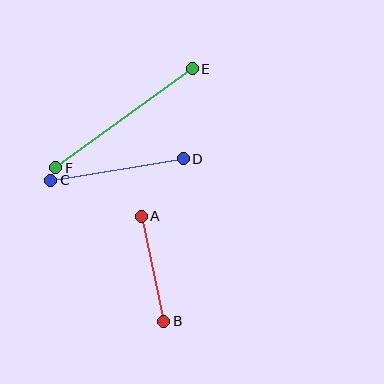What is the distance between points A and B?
The distance is approximately 107 pixels.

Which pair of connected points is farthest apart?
Points E and F are farthest apart.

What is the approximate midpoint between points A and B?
The midpoint is at approximately (153, 269) pixels.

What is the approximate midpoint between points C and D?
The midpoint is at approximately (117, 169) pixels.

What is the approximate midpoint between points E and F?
The midpoint is at approximately (124, 118) pixels.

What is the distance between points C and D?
The distance is approximately 134 pixels.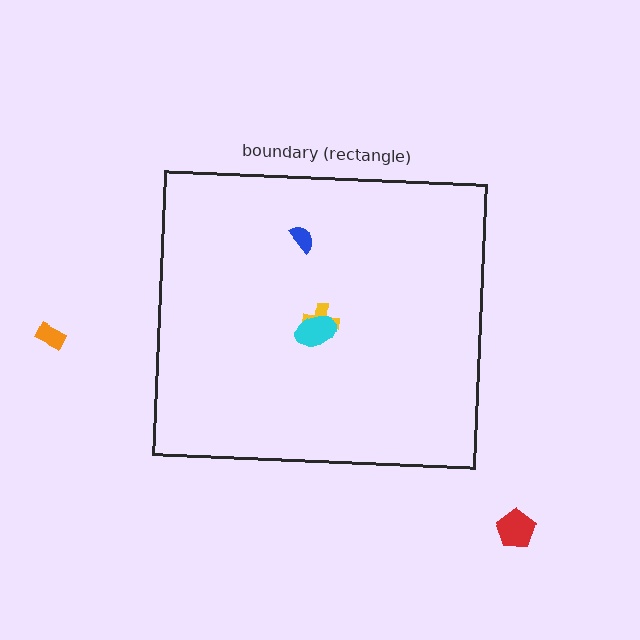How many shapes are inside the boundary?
3 inside, 2 outside.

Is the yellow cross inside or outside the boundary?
Inside.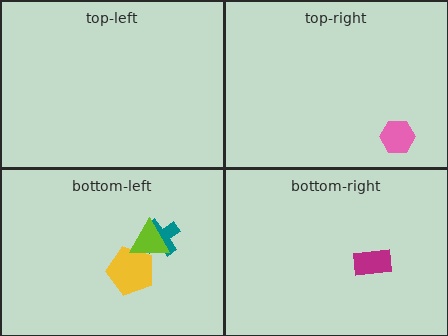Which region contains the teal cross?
The bottom-left region.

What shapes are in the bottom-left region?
The yellow pentagon, the teal cross, the lime triangle.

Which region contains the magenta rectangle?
The bottom-right region.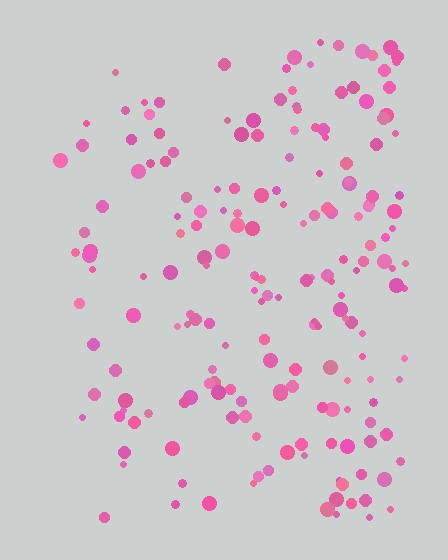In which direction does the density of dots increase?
From left to right, with the right side densest.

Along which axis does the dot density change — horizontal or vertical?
Horizontal.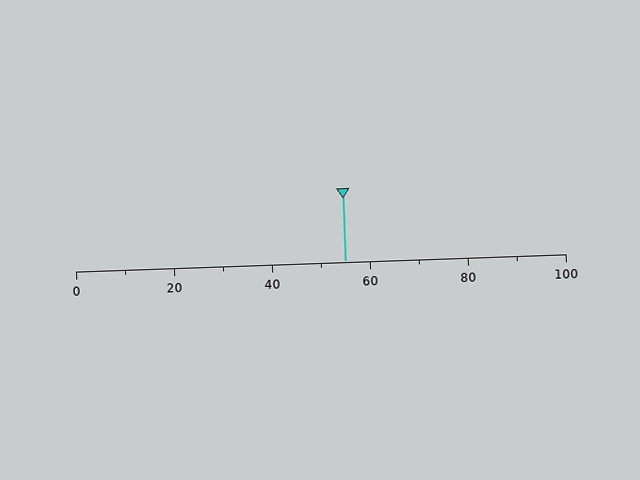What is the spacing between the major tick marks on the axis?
The major ticks are spaced 20 apart.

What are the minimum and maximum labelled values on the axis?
The axis runs from 0 to 100.